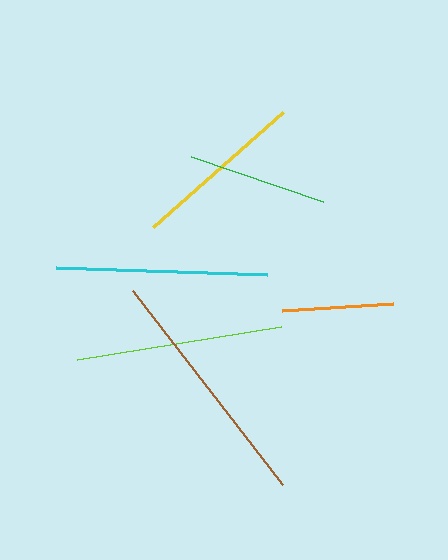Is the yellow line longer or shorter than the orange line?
The yellow line is longer than the orange line.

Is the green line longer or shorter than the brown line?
The brown line is longer than the green line.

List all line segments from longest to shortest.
From longest to shortest: brown, cyan, lime, yellow, green, orange.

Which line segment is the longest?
The brown line is the longest at approximately 245 pixels.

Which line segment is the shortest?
The orange line is the shortest at approximately 112 pixels.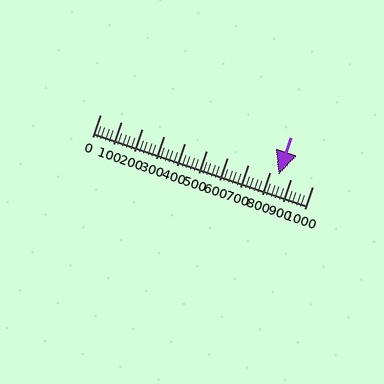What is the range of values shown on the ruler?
The ruler shows values from 0 to 1000.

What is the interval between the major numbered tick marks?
The major tick marks are spaced 100 units apart.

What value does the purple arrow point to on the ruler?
The purple arrow points to approximately 840.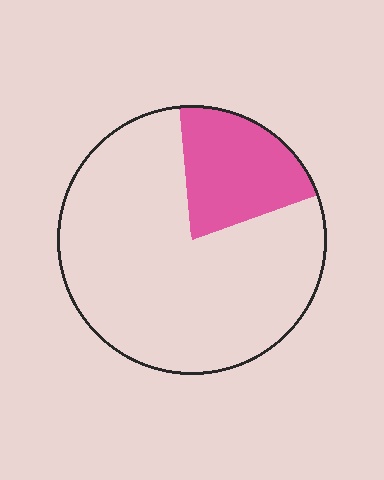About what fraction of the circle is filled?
About one fifth (1/5).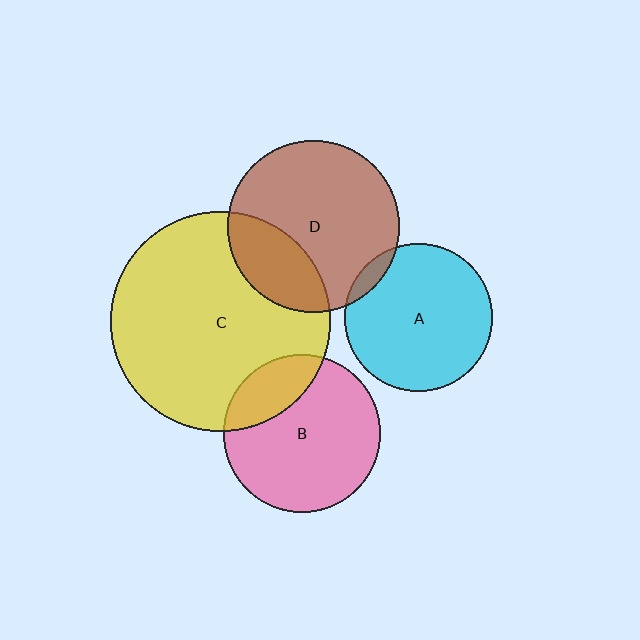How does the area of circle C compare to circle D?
Approximately 1.6 times.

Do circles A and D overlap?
Yes.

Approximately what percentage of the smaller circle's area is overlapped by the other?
Approximately 5%.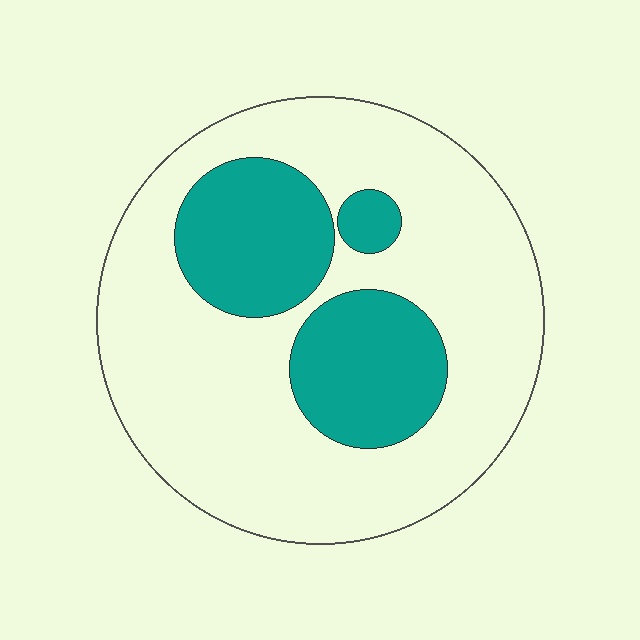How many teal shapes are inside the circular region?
3.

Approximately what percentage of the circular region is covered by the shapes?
Approximately 30%.